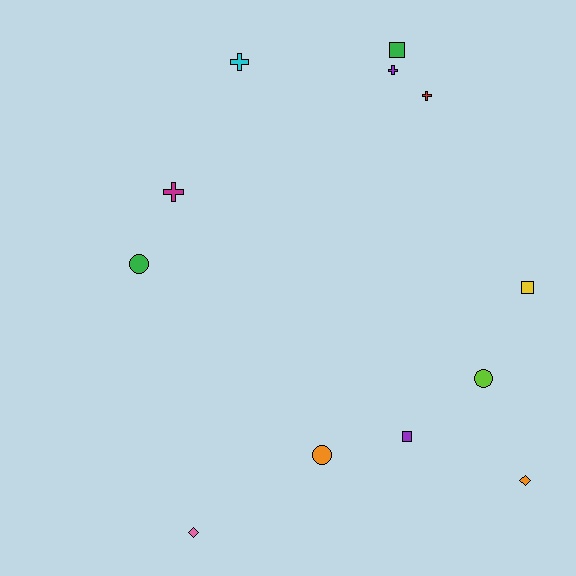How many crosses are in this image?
There are 4 crosses.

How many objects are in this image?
There are 12 objects.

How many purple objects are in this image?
There are 2 purple objects.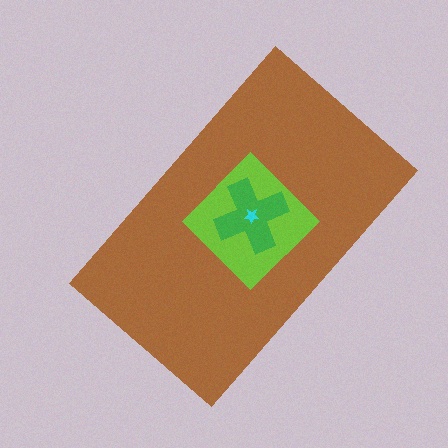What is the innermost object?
The cyan star.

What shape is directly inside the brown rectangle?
The lime diamond.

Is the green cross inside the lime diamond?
Yes.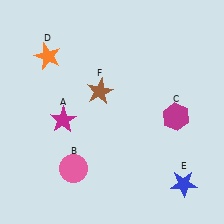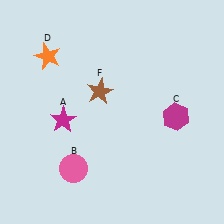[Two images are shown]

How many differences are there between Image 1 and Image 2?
There is 1 difference between the two images.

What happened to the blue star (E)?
The blue star (E) was removed in Image 2. It was in the bottom-right area of Image 1.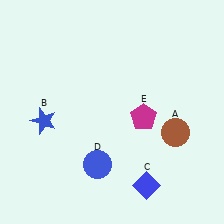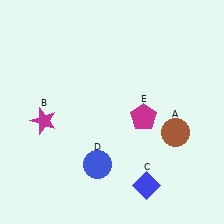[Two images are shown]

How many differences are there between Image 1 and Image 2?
There is 1 difference between the two images.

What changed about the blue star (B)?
In Image 1, B is blue. In Image 2, it changed to magenta.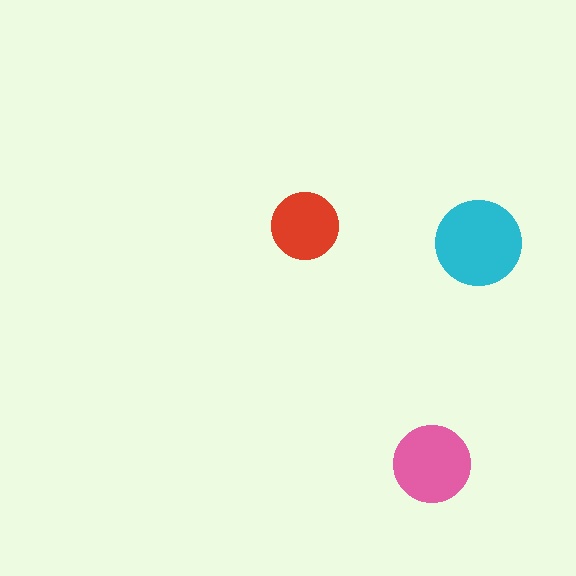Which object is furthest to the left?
The red circle is leftmost.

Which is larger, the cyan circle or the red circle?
The cyan one.